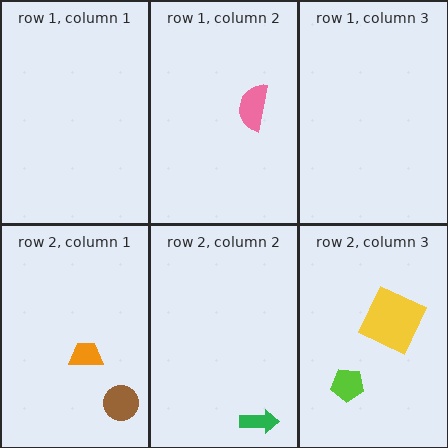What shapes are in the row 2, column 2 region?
The green arrow.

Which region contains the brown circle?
The row 2, column 1 region.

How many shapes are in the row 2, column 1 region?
2.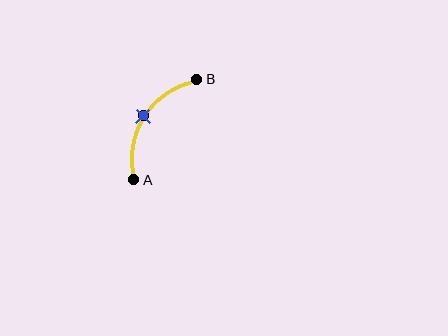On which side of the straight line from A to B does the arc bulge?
The arc bulges to the left of the straight line connecting A and B.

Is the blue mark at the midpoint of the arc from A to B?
Yes. The blue mark lies on the arc at equal arc-length from both A and B — it is the arc midpoint.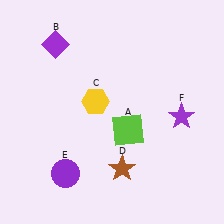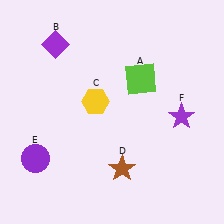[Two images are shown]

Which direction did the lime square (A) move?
The lime square (A) moved up.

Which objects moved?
The objects that moved are: the lime square (A), the purple circle (E).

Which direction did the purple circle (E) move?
The purple circle (E) moved left.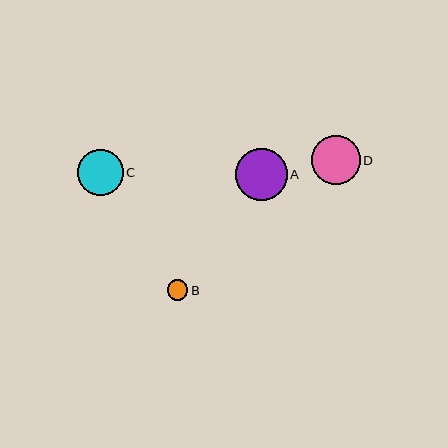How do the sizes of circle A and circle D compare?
Circle A and circle D are approximately the same size.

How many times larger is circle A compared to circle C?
Circle A is approximately 1.1 times the size of circle C.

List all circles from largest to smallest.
From largest to smallest: A, D, C, B.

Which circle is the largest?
Circle A is the largest with a size of approximately 52 pixels.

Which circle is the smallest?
Circle B is the smallest with a size of approximately 21 pixels.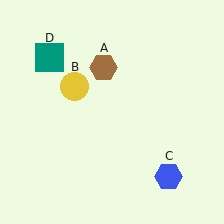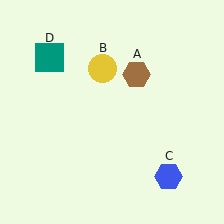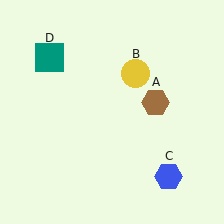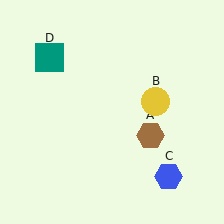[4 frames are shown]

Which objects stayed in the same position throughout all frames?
Blue hexagon (object C) and teal square (object D) remained stationary.